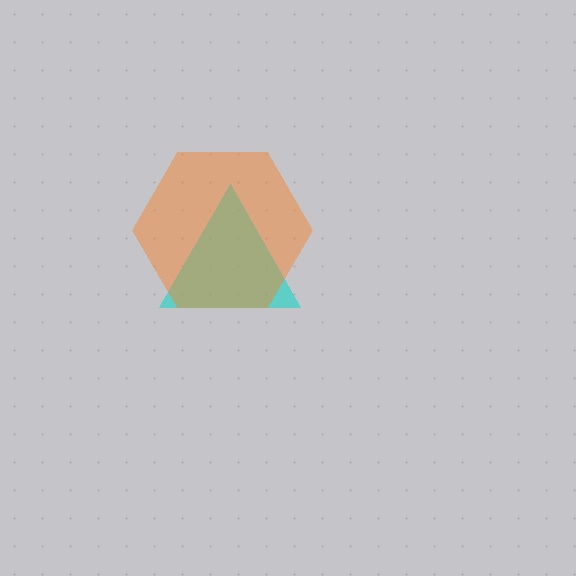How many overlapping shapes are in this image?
There are 2 overlapping shapes in the image.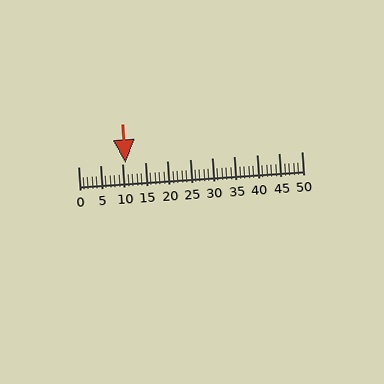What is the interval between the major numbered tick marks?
The major tick marks are spaced 5 units apart.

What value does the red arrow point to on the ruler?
The red arrow points to approximately 10.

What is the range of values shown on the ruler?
The ruler shows values from 0 to 50.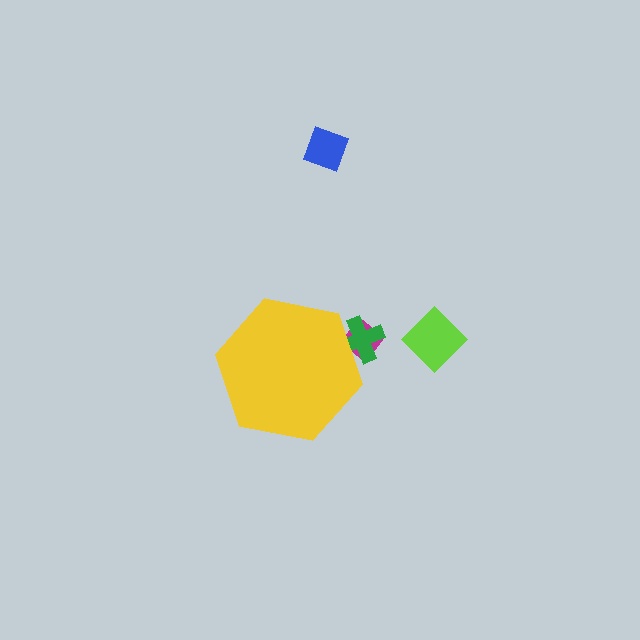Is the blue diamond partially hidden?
No, the blue diamond is fully visible.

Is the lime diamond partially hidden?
No, the lime diamond is fully visible.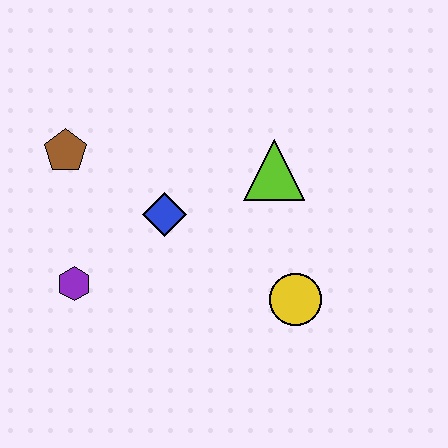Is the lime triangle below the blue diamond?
No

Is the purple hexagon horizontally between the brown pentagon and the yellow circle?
Yes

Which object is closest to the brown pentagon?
The blue diamond is closest to the brown pentagon.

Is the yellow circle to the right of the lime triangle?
Yes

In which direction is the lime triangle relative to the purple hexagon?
The lime triangle is to the right of the purple hexagon.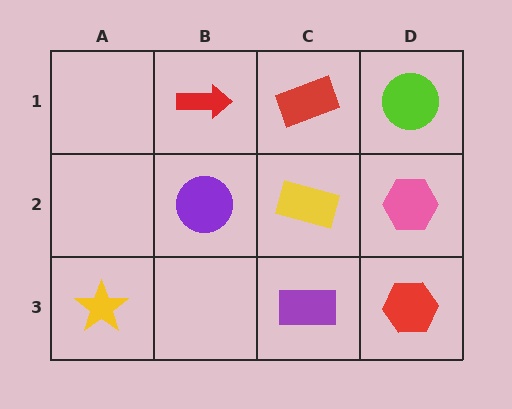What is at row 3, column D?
A red hexagon.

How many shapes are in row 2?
3 shapes.